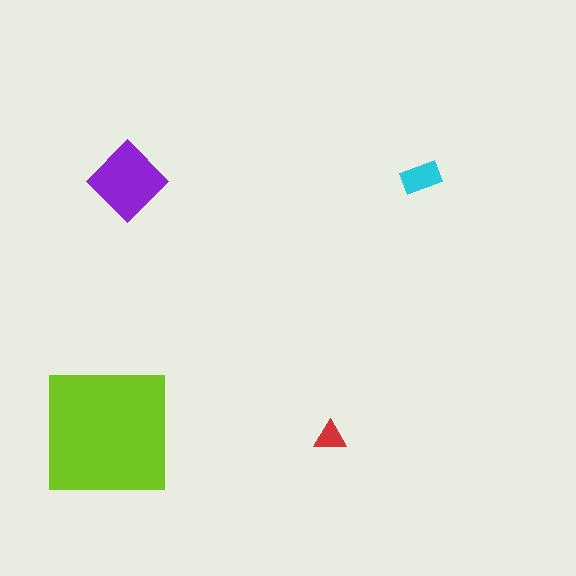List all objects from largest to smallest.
The lime square, the purple diamond, the cyan rectangle, the red triangle.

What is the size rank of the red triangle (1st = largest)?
4th.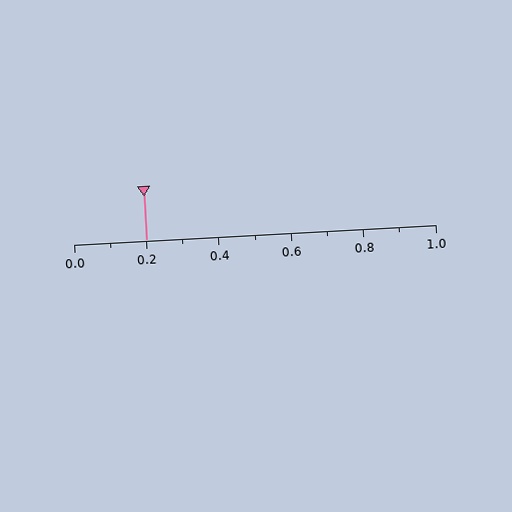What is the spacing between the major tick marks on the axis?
The major ticks are spaced 0.2 apart.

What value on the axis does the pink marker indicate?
The marker indicates approximately 0.2.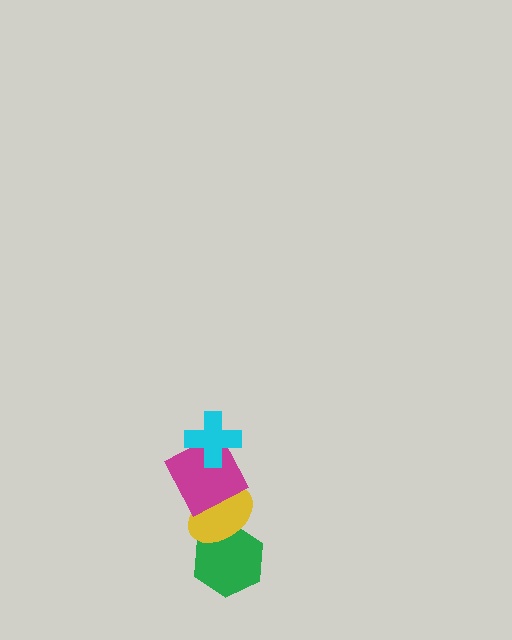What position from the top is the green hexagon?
The green hexagon is 4th from the top.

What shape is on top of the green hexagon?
The yellow ellipse is on top of the green hexagon.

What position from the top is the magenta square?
The magenta square is 2nd from the top.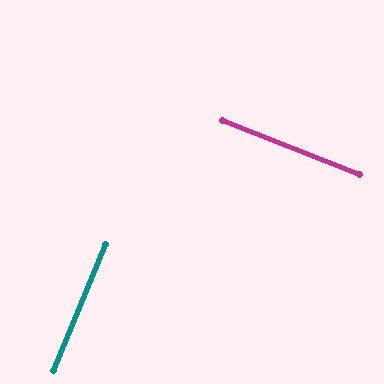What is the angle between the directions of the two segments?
Approximately 89 degrees.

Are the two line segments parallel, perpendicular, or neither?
Perpendicular — they meet at approximately 89°.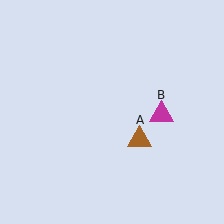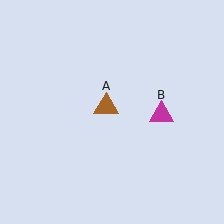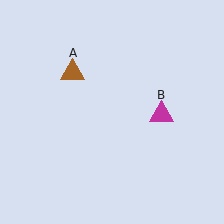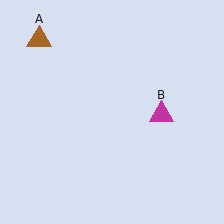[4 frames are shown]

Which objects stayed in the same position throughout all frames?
Magenta triangle (object B) remained stationary.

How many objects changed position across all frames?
1 object changed position: brown triangle (object A).